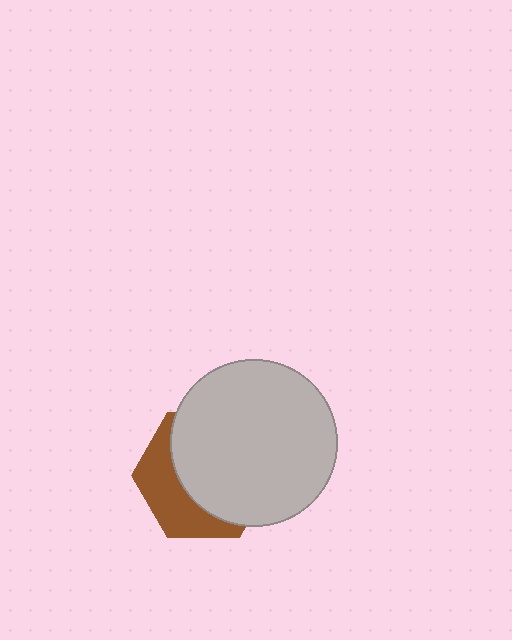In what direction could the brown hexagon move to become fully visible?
The brown hexagon could move toward the lower-left. That would shift it out from behind the light gray circle entirely.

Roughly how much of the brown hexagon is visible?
A small part of it is visible (roughly 36%).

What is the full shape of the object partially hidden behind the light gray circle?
The partially hidden object is a brown hexagon.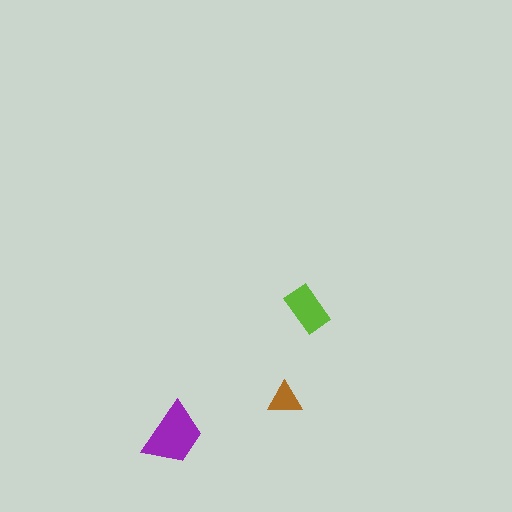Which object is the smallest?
The brown triangle.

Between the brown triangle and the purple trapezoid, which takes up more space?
The purple trapezoid.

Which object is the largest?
The purple trapezoid.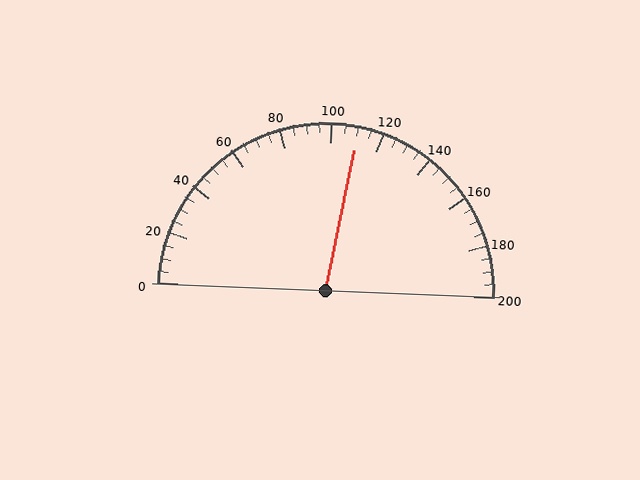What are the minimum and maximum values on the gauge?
The gauge ranges from 0 to 200.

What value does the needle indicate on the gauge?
The needle indicates approximately 110.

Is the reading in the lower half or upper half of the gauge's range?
The reading is in the upper half of the range (0 to 200).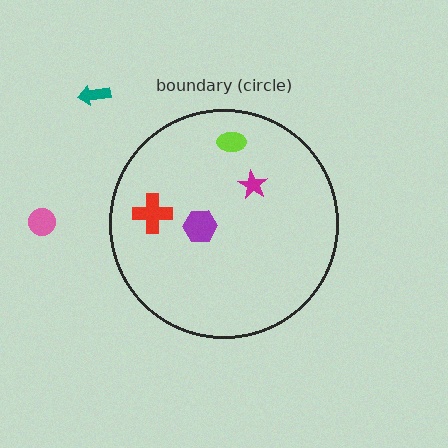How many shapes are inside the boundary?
4 inside, 2 outside.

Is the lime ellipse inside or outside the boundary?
Inside.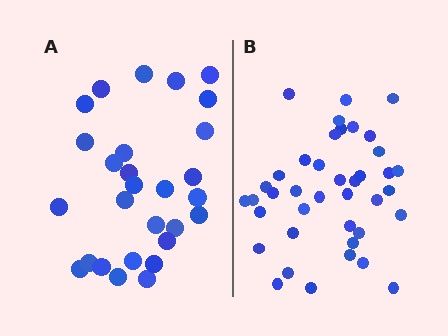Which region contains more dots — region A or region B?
Region B (the right region) has more dots.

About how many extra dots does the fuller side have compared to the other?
Region B has roughly 12 or so more dots than region A.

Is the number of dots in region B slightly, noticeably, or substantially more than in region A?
Region B has noticeably more, but not dramatically so. The ratio is roughly 1.4 to 1.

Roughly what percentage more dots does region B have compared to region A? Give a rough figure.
About 45% more.